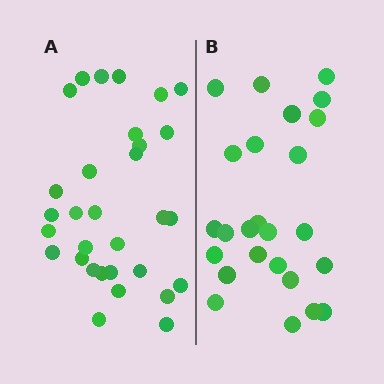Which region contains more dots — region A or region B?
Region A (the left region) has more dots.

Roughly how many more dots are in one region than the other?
Region A has about 6 more dots than region B.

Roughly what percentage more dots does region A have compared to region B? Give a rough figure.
About 25% more.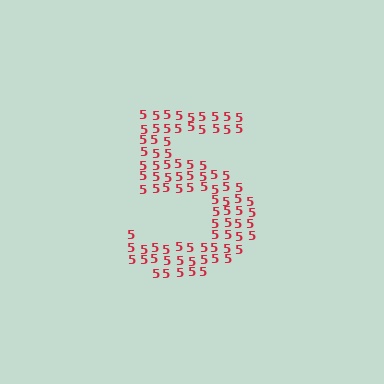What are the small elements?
The small elements are digit 5's.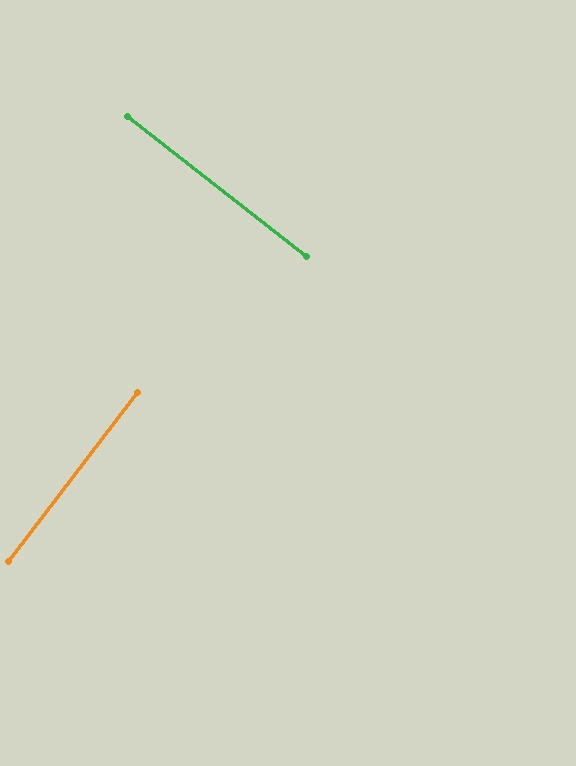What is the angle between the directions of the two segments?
Approximately 89 degrees.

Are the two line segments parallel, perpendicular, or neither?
Perpendicular — they meet at approximately 89°.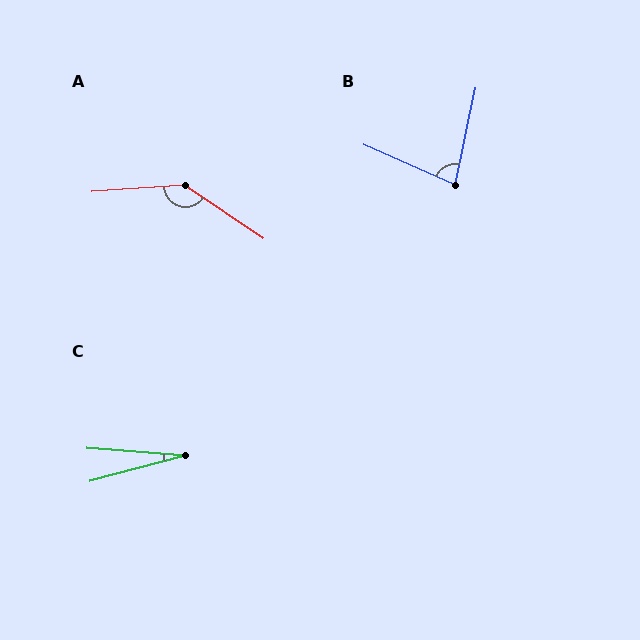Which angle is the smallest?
C, at approximately 20 degrees.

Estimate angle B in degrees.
Approximately 77 degrees.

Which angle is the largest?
A, at approximately 142 degrees.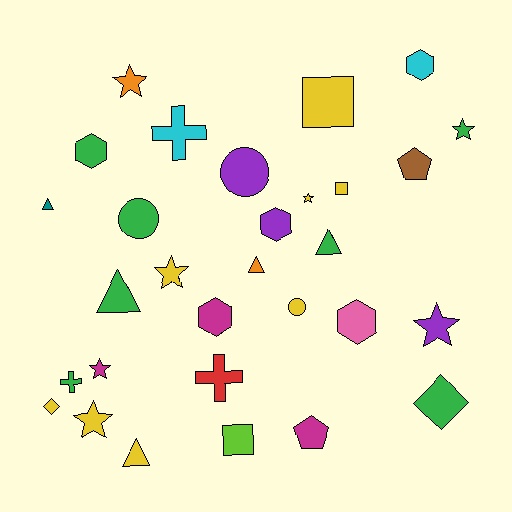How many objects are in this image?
There are 30 objects.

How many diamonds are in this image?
There are 2 diamonds.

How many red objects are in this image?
There is 1 red object.